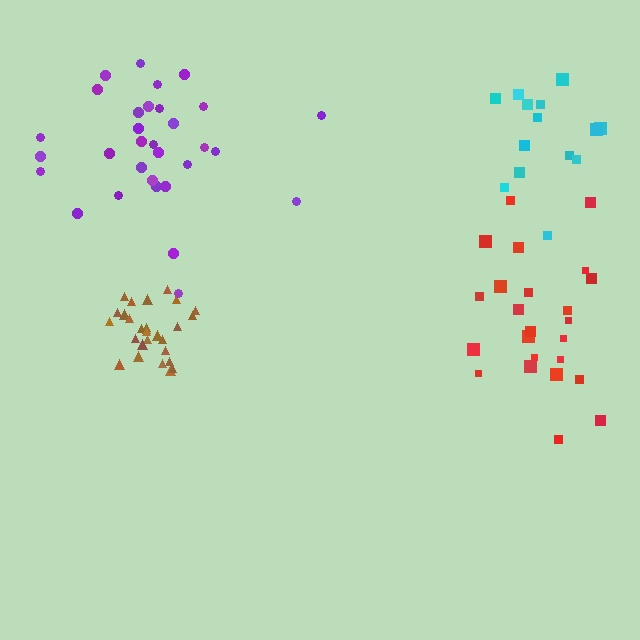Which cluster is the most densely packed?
Brown.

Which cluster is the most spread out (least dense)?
Purple.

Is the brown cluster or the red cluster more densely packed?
Brown.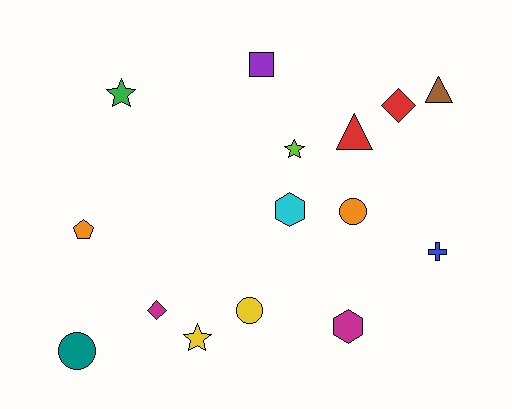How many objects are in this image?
There are 15 objects.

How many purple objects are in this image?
There is 1 purple object.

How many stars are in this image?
There are 3 stars.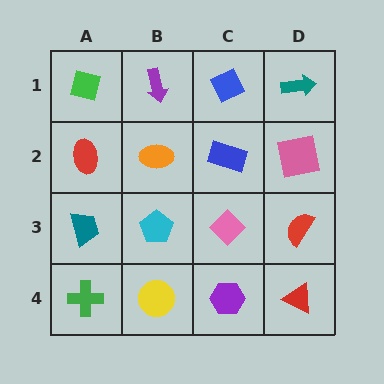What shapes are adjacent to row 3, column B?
An orange ellipse (row 2, column B), a yellow circle (row 4, column B), a teal trapezoid (row 3, column A), a pink diamond (row 3, column C).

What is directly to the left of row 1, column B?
A green square.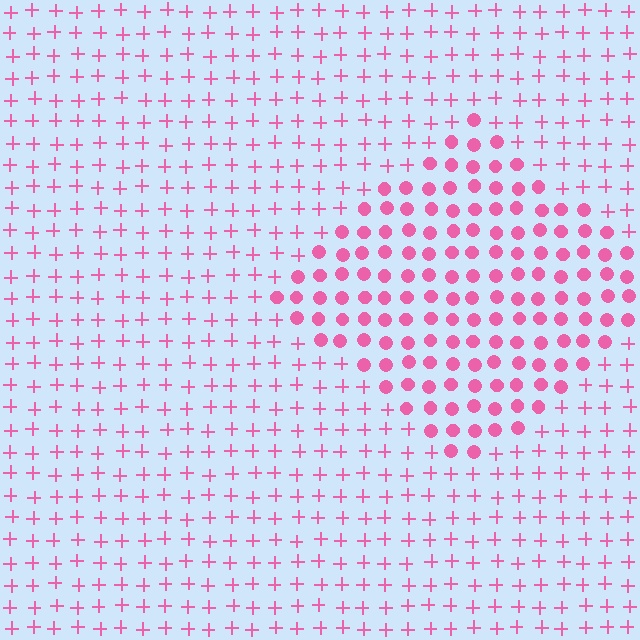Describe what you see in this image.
The image is filled with small pink elements arranged in a uniform grid. A diamond-shaped region contains circles, while the surrounding area contains plus signs. The boundary is defined purely by the change in element shape.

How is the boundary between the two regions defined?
The boundary is defined by a change in element shape: circles inside vs. plus signs outside. All elements share the same color and spacing.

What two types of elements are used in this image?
The image uses circles inside the diamond region and plus signs outside it.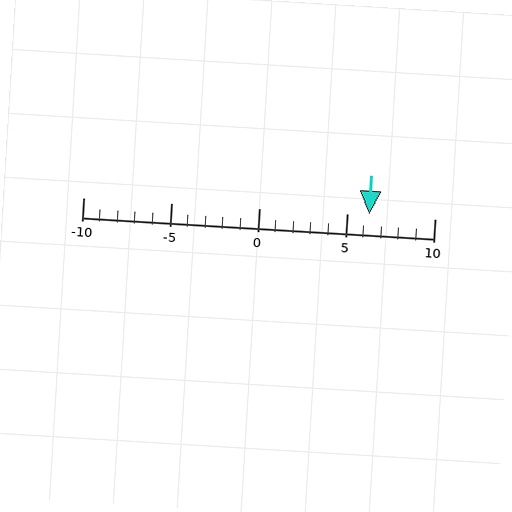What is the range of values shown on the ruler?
The ruler shows values from -10 to 10.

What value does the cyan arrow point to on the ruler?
The cyan arrow points to approximately 6.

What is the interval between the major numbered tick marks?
The major tick marks are spaced 5 units apart.